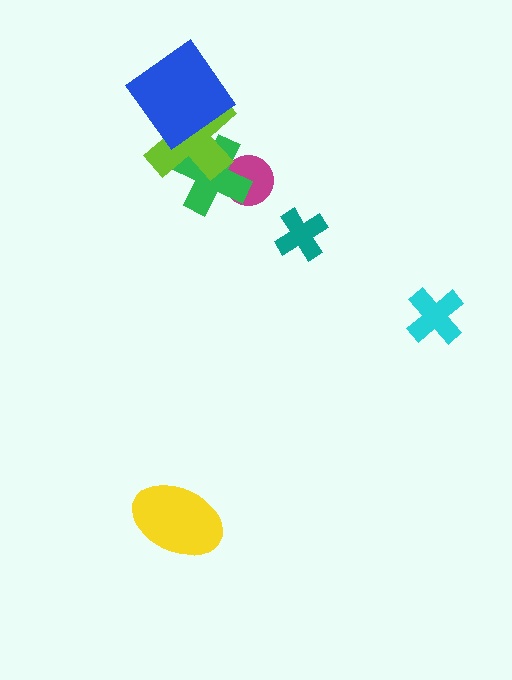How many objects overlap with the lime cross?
2 objects overlap with the lime cross.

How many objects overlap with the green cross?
2 objects overlap with the green cross.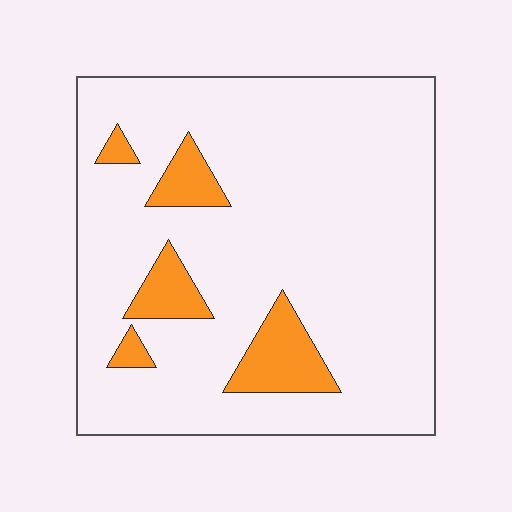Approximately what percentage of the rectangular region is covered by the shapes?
Approximately 10%.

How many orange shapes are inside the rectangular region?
5.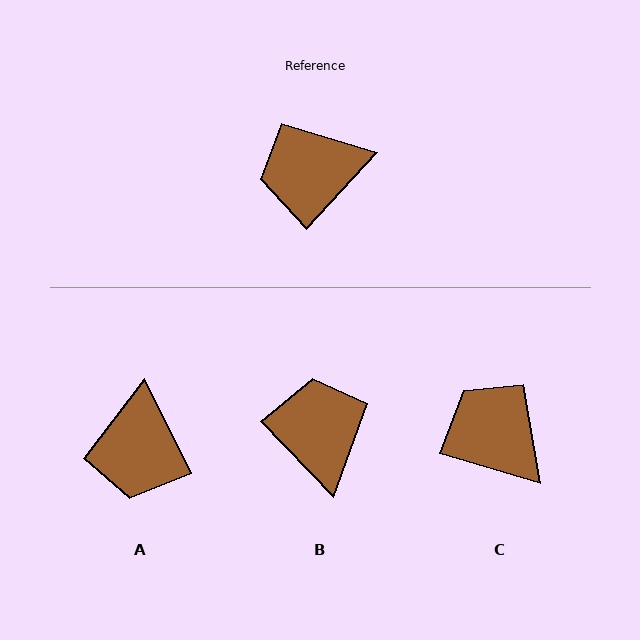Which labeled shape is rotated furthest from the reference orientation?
B, about 93 degrees away.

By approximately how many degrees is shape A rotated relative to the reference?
Approximately 69 degrees counter-clockwise.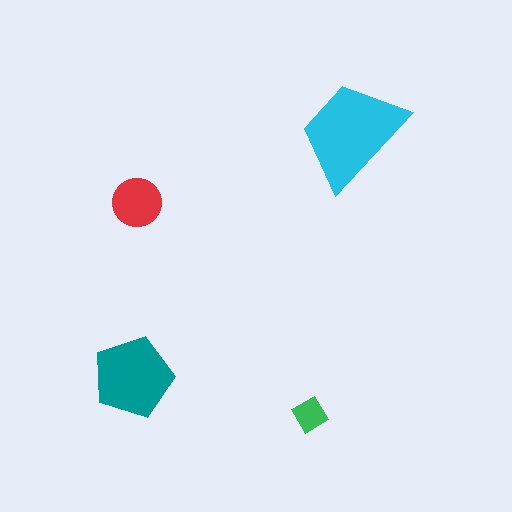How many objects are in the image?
There are 4 objects in the image.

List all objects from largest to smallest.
The cyan trapezoid, the teal pentagon, the red circle, the green diamond.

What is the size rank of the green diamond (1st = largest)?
4th.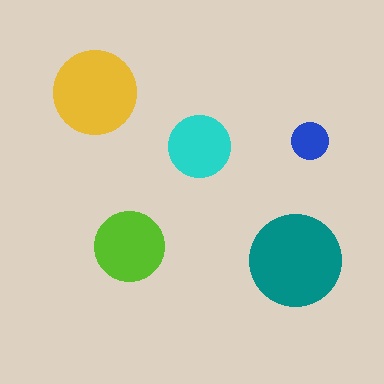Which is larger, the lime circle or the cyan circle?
The lime one.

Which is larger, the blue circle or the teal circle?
The teal one.